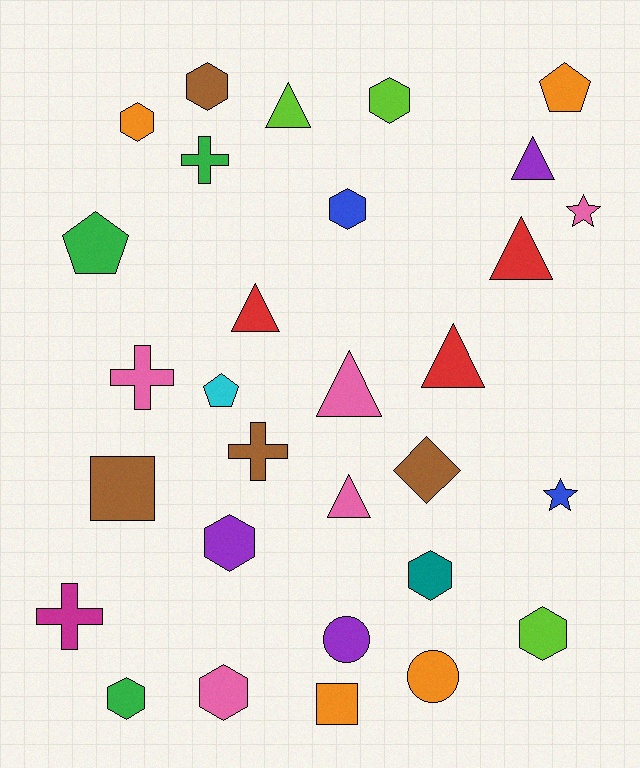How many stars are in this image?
There are 2 stars.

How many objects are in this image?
There are 30 objects.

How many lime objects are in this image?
There are 3 lime objects.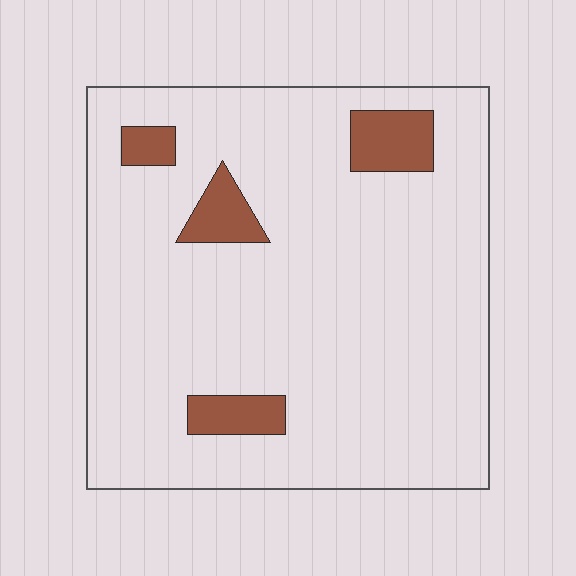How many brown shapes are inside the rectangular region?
4.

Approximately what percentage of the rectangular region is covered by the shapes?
Approximately 10%.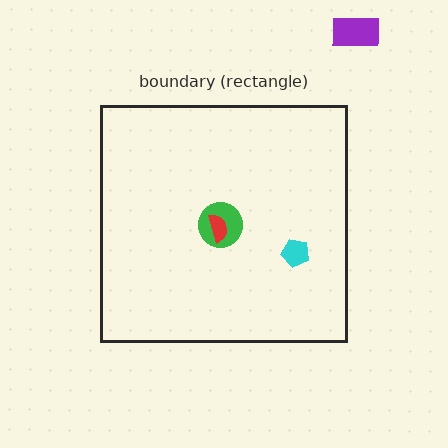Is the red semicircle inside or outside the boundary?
Inside.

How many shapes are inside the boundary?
3 inside, 1 outside.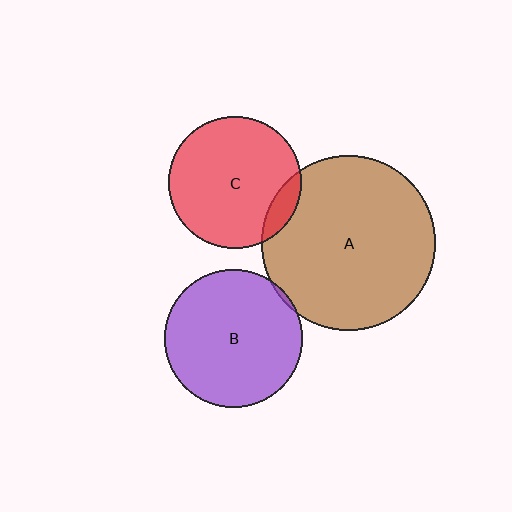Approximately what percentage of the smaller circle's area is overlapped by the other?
Approximately 5%.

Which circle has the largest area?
Circle A (brown).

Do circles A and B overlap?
Yes.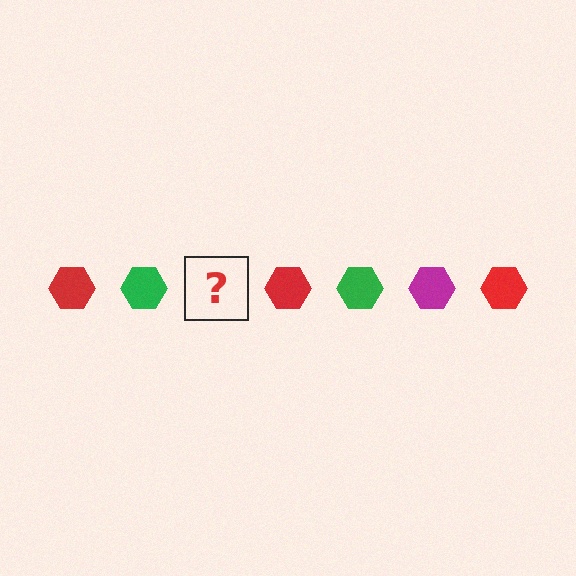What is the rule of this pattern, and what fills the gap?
The rule is that the pattern cycles through red, green, magenta hexagons. The gap should be filled with a magenta hexagon.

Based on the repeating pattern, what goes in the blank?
The blank should be a magenta hexagon.